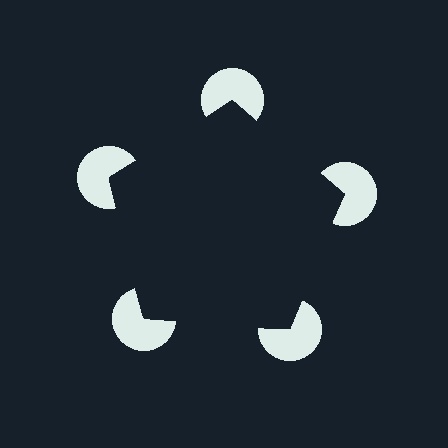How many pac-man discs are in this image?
There are 5 — one at each vertex of the illusory pentagon.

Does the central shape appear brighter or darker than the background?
It typically appears slightly darker than the background, even though no actual brightness change is drawn.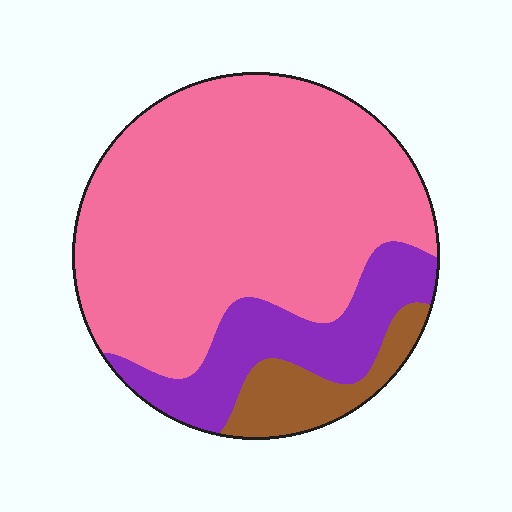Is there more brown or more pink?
Pink.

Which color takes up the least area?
Brown, at roughly 10%.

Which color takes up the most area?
Pink, at roughly 70%.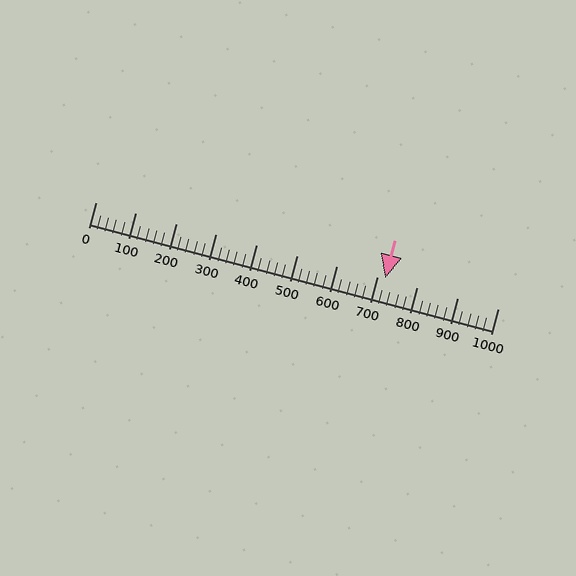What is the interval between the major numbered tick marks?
The major tick marks are spaced 100 units apart.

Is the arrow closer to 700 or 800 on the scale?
The arrow is closer to 700.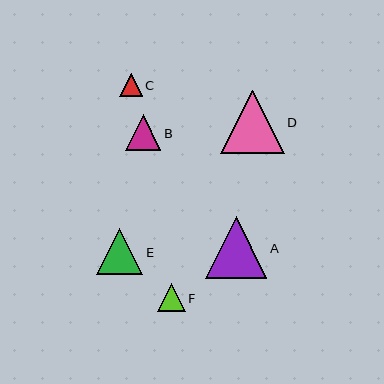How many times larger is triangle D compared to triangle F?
Triangle D is approximately 2.3 times the size of triangle F.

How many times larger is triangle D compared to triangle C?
Triangle D is approximately 2.8 times the size of triangle C.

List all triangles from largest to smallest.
From largest to smallest: D, A, E, B, F, C.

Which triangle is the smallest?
Triangle C is the smallest with a size of approximately 22 pixels.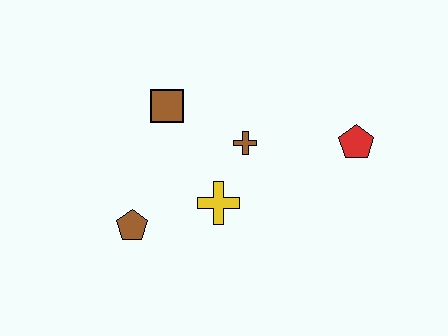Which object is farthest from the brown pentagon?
The red pentagon is farthest from the brown pentagon.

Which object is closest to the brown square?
The brown cross is closest to the brown square.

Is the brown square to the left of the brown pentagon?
No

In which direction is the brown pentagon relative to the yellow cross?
The brown pentagon is to the left of the yellow cross.